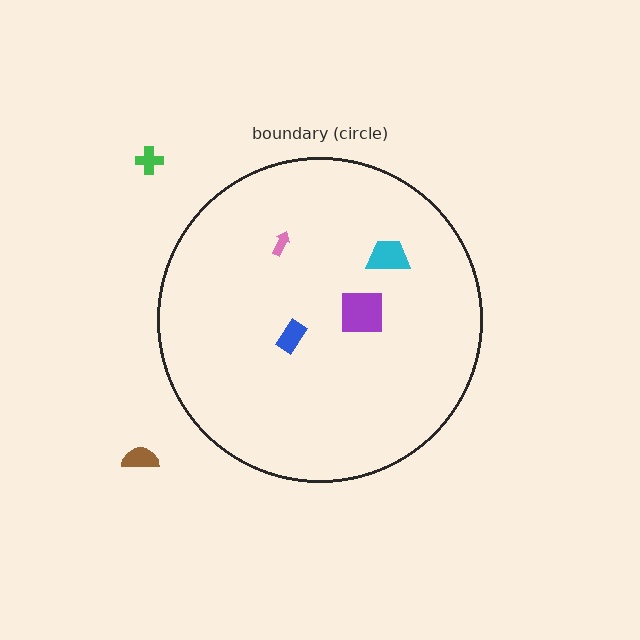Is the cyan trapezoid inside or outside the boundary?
Inside.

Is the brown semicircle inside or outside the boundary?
Outside.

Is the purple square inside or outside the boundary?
Inside.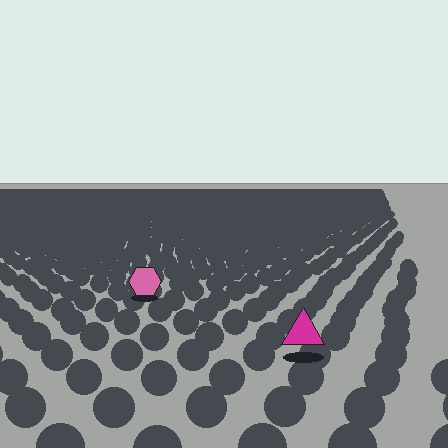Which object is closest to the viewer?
The magenta triangle is closest. The texture marks near it are larger and more spread out.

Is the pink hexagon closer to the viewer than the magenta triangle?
No. The magenta triangle is closer — you can tell from the texture gradient: the ground texture is coarser near it.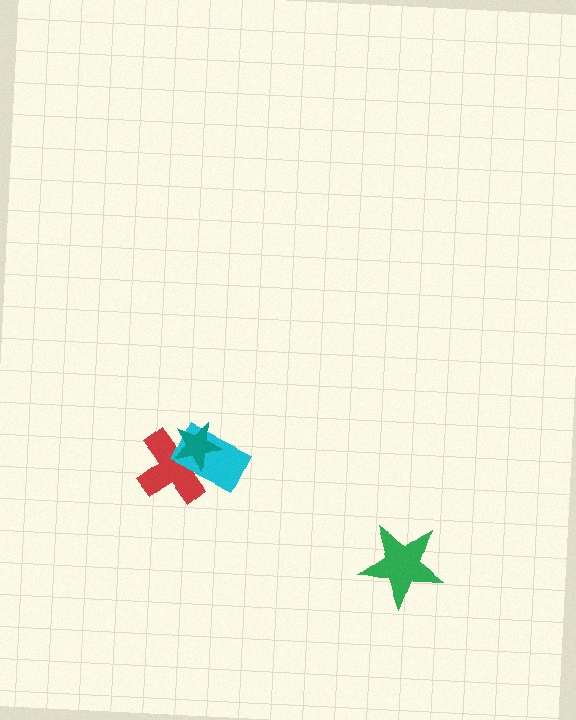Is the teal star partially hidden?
No, no other shape covers it.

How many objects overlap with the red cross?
2 objects overlap with the red cross.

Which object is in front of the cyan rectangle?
The teal star is in front of the cyan rectangle.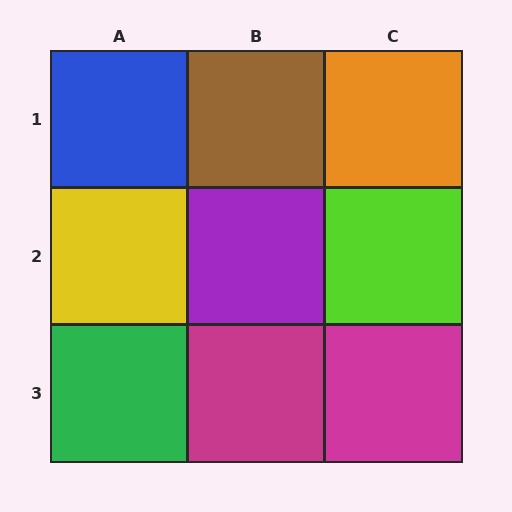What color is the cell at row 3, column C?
Magenta.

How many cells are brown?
1 cell is brown.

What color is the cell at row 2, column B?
Purple.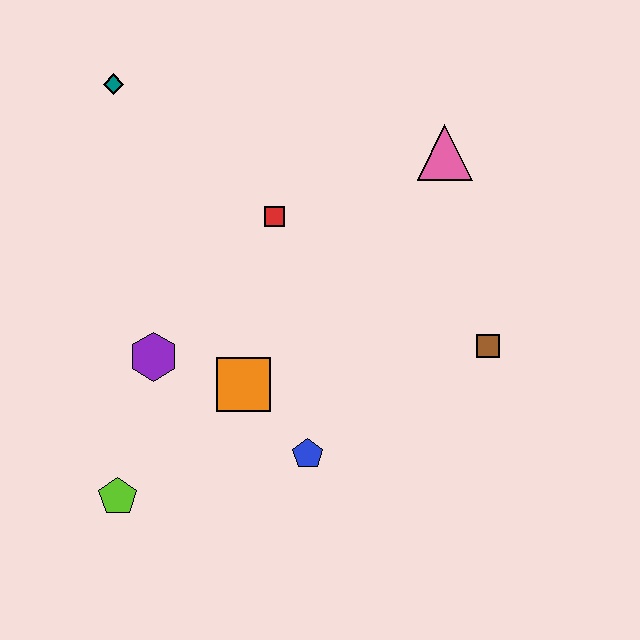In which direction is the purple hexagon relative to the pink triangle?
The purple hexagon is to the left of the pink triangle.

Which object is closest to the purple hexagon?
The orange square is closest to the purple hexagon.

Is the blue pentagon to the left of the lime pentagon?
No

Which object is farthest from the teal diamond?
The brown square is farthest from the teal diamond.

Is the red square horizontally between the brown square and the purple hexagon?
Yes